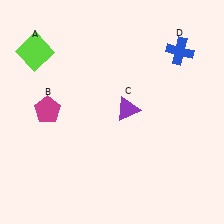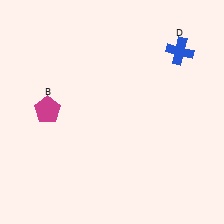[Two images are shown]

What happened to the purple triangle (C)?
The purple triangle (C) was removed in Image 2. It was in the top-right area of Image 1.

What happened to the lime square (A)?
The lime square (A) was removed in Image 2. It was in the top-left area of Image 1.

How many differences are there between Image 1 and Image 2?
There are 2 differences between the two images.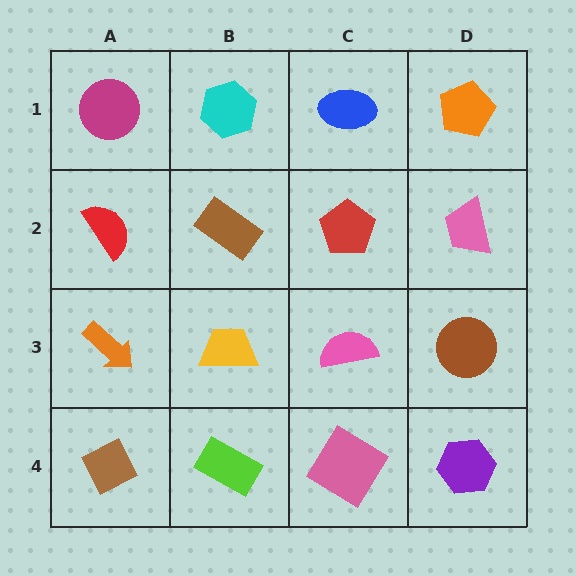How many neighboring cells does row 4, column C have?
3.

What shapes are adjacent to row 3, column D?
A pink trapezoid (row 2, column D), a purple hexagon (row 4, column D), a pink semicircle (row 3, column C).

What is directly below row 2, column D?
A brown circle.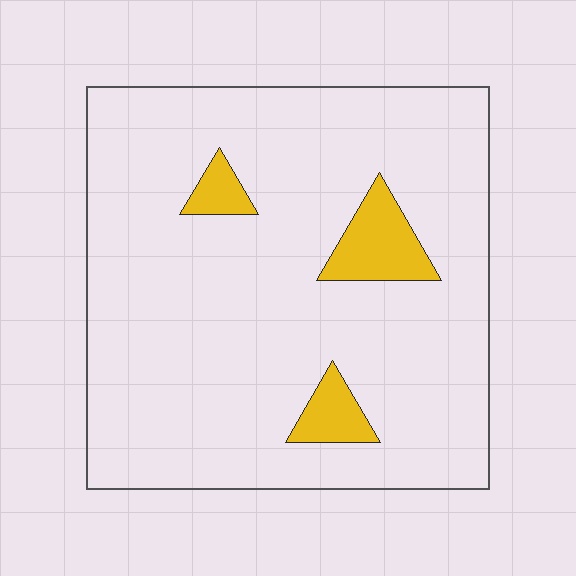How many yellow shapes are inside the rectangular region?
3.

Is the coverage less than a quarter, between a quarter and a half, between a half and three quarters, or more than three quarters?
Less than a quarter.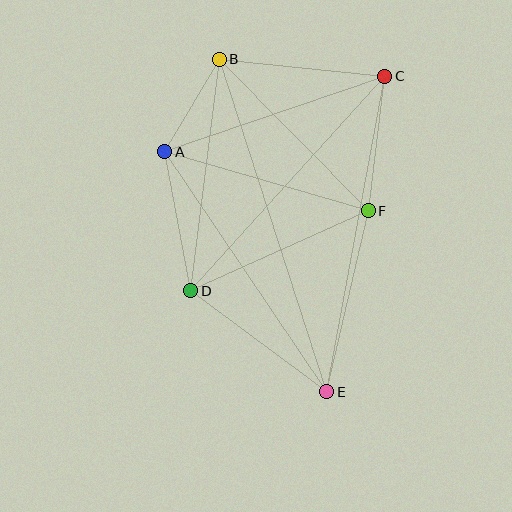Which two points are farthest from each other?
Points B and E are farthest from each other.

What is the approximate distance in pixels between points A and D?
The distance between A and D is approximately 141 pixels.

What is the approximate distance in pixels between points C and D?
The distance between C and D is approximately 289 pixels.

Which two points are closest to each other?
Points A and B are closest to each other.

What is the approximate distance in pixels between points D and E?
The distance between D and E is approximately 170 pixels.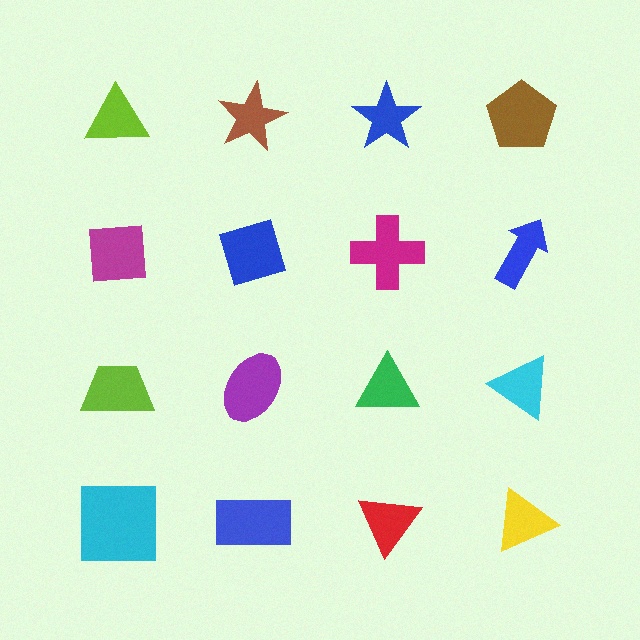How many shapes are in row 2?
4 shapes.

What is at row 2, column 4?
A blue arrow.